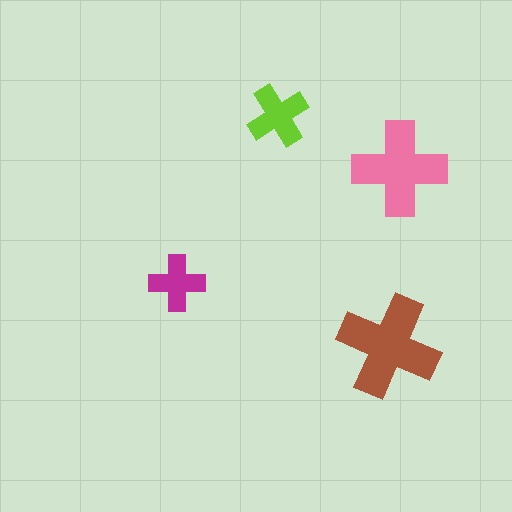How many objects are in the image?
There are 4 objects in the image.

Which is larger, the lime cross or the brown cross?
The brown one.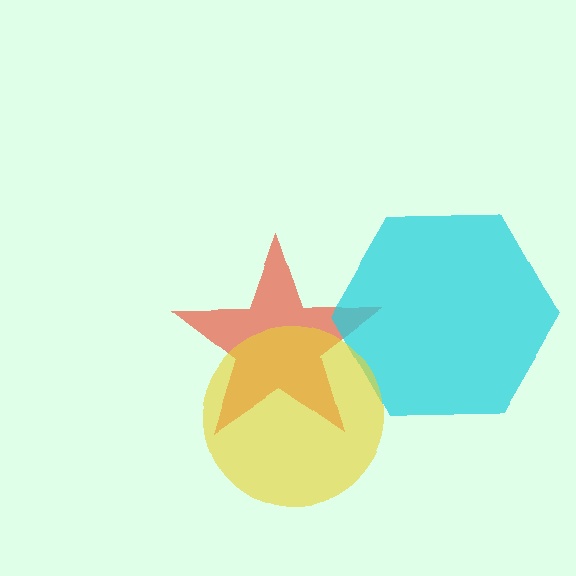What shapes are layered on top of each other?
The layered shapes are: a red star, a cyan hexagon, a yellow circle.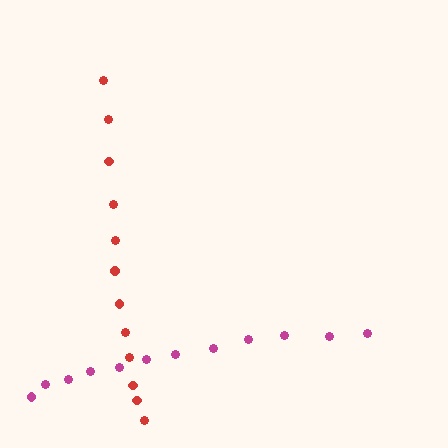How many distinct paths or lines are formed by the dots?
There are 2 distinct paths.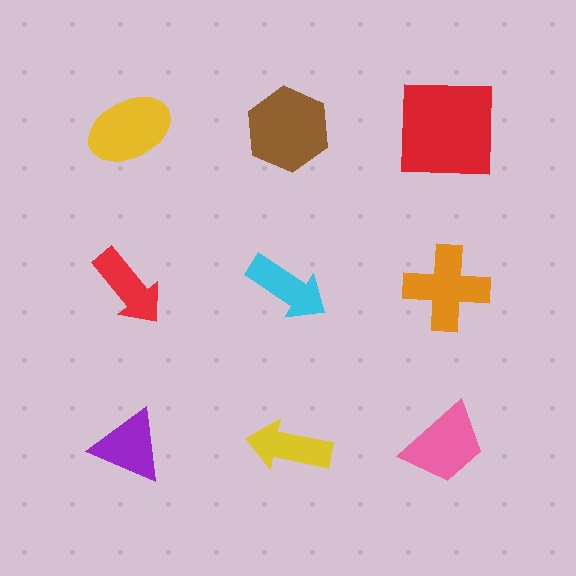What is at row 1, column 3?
A red square.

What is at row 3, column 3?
A pink trapezoid.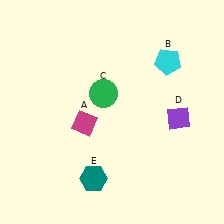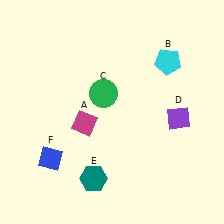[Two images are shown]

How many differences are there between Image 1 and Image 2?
There is 1 difference between the two images.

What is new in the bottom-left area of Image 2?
A blue diamond (F) was added in the bottom-left area of Image 2.